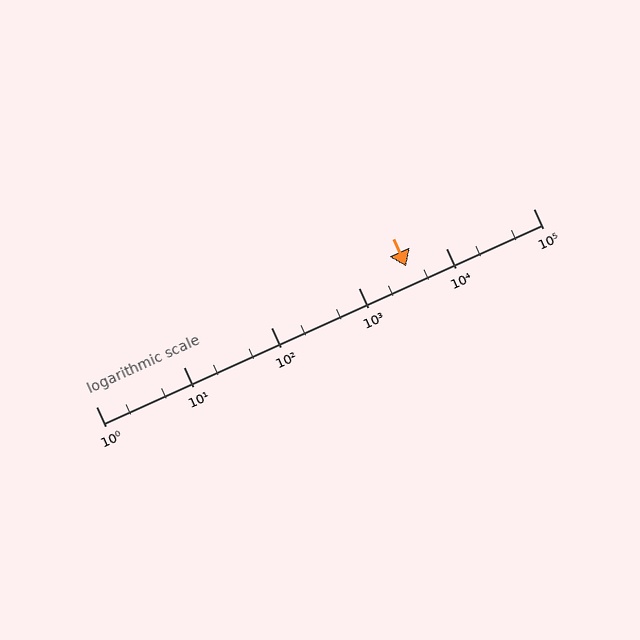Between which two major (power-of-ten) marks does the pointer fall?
The pointer is between 1000 and 10000.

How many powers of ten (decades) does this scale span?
The scale spans 5 decades, from 1 to 100000.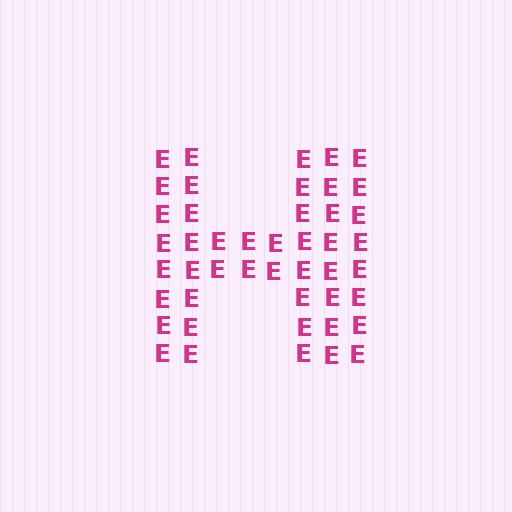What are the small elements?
The small elements are letter E's.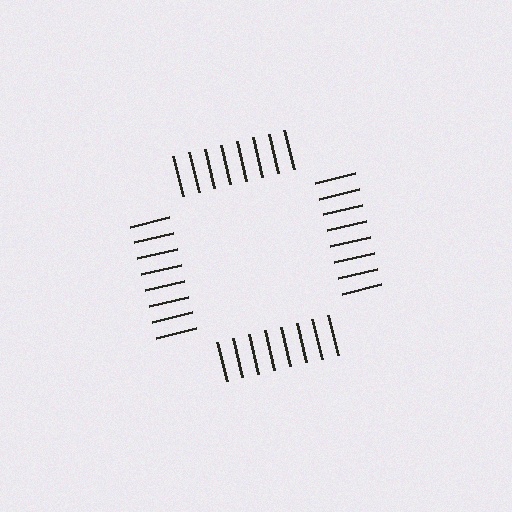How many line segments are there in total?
32 — 8 along each of the 4 edges.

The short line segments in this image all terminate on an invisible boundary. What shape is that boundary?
An illusory square — the line segments terminate on its edges but no continuous stroke is drawn.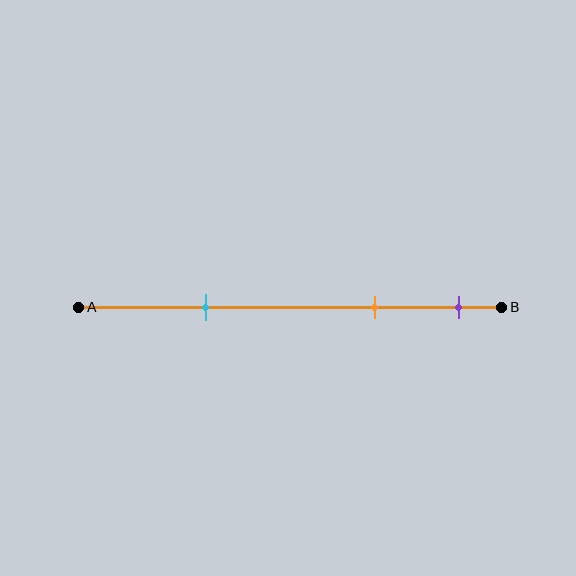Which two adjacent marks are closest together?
The orange and purple marks are the closest adjacent pair.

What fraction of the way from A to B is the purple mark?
The purple mark is approximately 90% (0.9) of the way from A to B.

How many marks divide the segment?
There are 3 marks dividing the segment.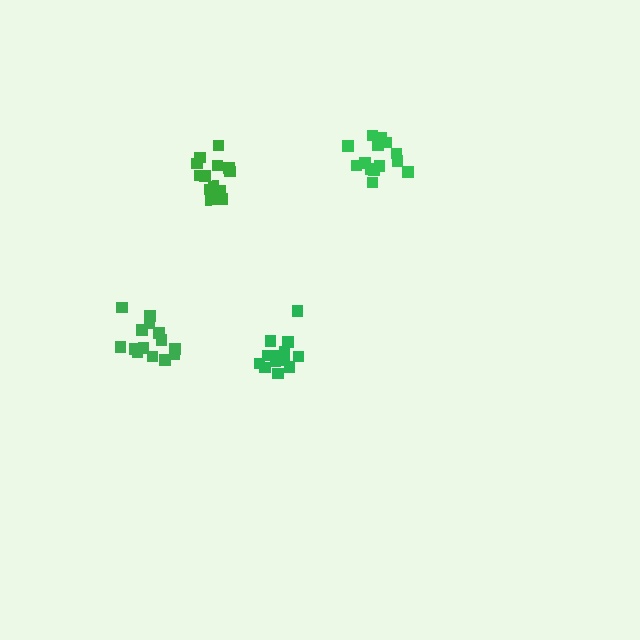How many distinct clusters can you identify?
There are 4 distinct clusters.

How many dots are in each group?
Group 1: 14 dots, Group 2: 14 dots, Group 3: 14 dots, Group 4: 13 dots (55 total).